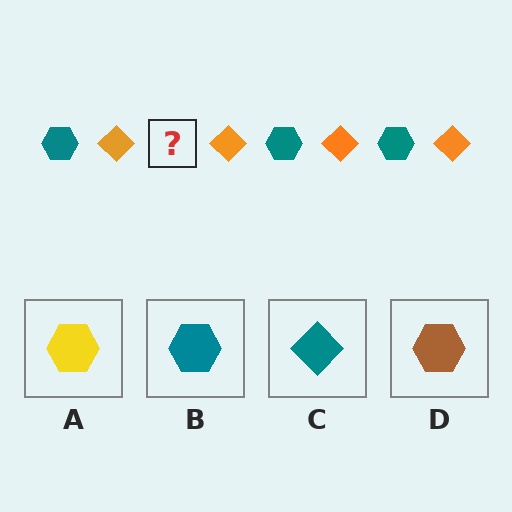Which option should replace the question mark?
Option B.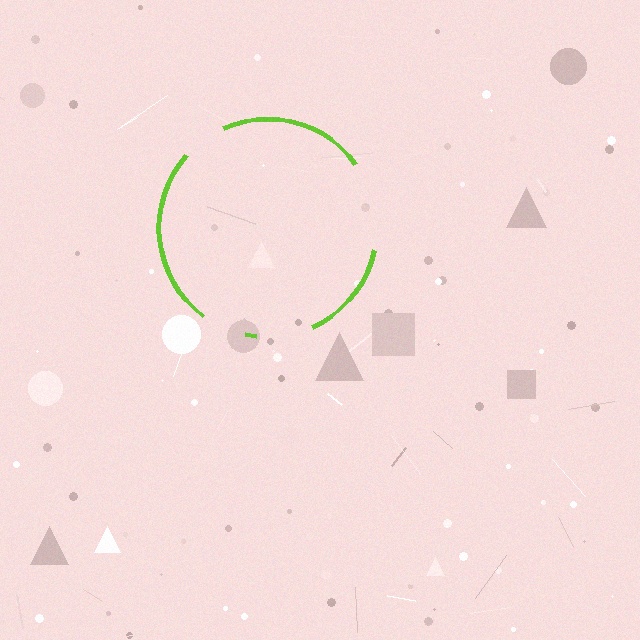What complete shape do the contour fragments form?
The contour fragments form a circle.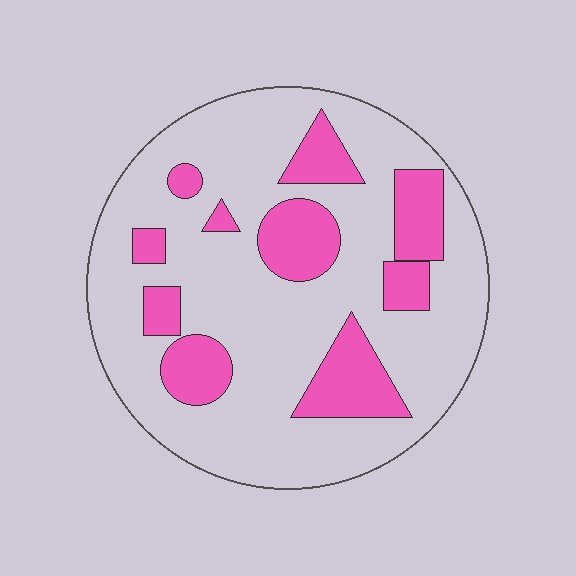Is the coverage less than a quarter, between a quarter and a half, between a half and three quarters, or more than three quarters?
Less than a quarter.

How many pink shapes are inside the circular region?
10.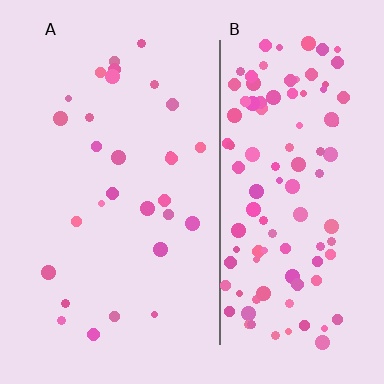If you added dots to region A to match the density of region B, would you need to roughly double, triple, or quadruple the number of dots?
Approximately quadruple.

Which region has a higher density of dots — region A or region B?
B (the right).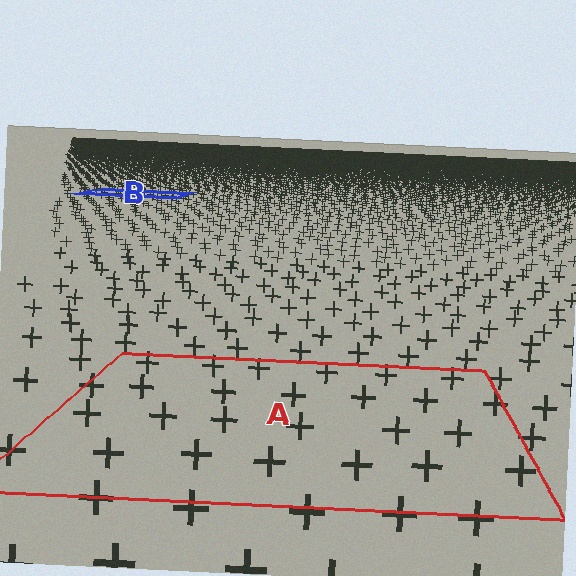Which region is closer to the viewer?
Region A is closer. The texture elements there are larger and more spread out.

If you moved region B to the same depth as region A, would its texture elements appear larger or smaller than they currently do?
They would appear larger. At a closer depth, the same texture elements are projected at a bigger on-screen size.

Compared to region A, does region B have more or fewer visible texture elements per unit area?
Region B has more texture elements per unit area — they are packed more densely because it is farther away.